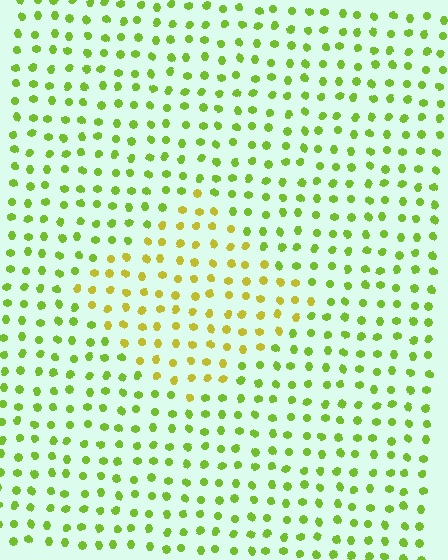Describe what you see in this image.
The image is filled with small lime elements in a uniform arrangement. A diamond-shaped region is visible where the elements are tinted to a slightly different hue, forming a subtle color boundary.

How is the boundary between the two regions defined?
The boundary is defined purely by a slight shift in hue (about 34 degrees). Spacing, size, and orientation are identical on both sides.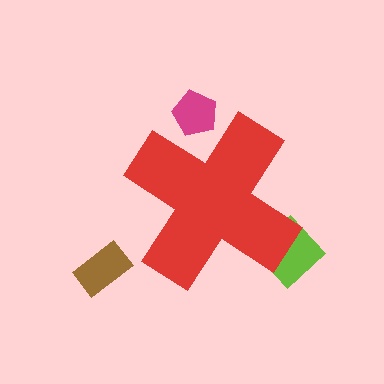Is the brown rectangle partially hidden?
No, the brown rectangle is fully visible.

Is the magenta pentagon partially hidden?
Yes, the magenta pentagon is partially hidden behind the red cross.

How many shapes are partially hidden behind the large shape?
2 shapes are partially hidden.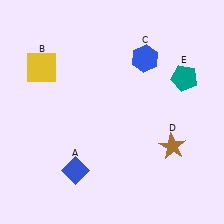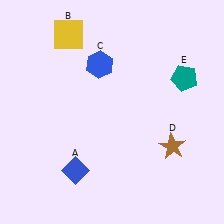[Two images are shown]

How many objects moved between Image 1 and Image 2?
2 objects moved between the two images.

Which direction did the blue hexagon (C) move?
The blue hexagon (C) moved left.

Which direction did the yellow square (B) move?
The yellow square (B) moved up.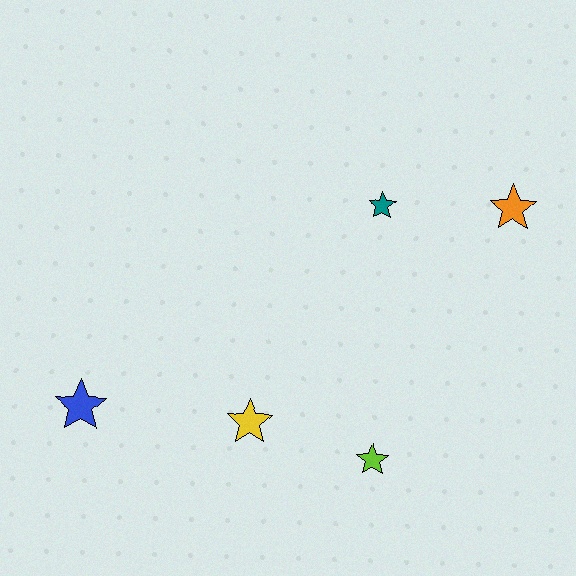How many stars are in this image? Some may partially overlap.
There are 5 stars.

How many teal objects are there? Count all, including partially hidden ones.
There is 1 teal object.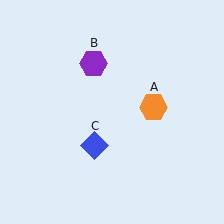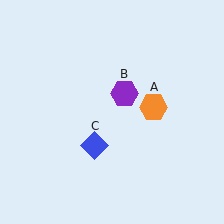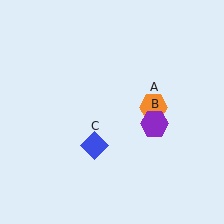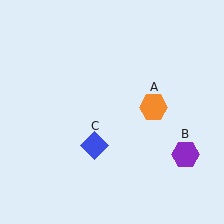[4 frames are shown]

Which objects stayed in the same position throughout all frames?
Orange hexagon (object A) and blue diamond (object C) remained stationary.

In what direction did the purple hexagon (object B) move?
The purple hexagon (object B) moved down and to the right.